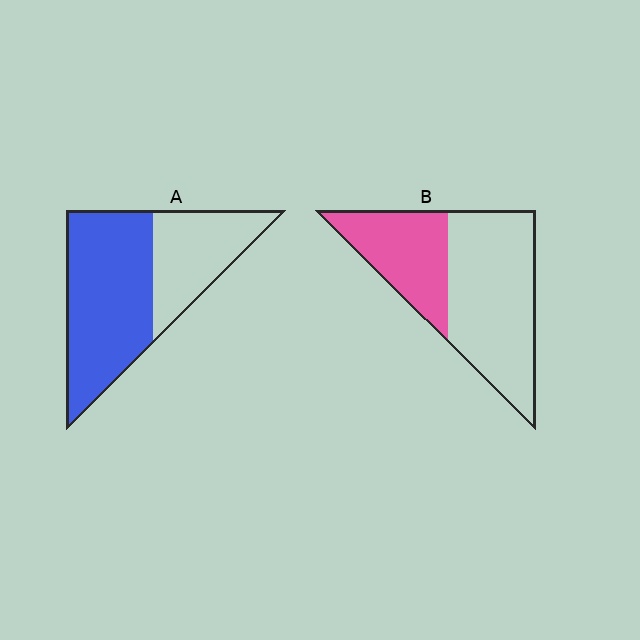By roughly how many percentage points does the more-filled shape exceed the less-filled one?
By roughly 25 percentage points (A over B).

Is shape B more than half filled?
No.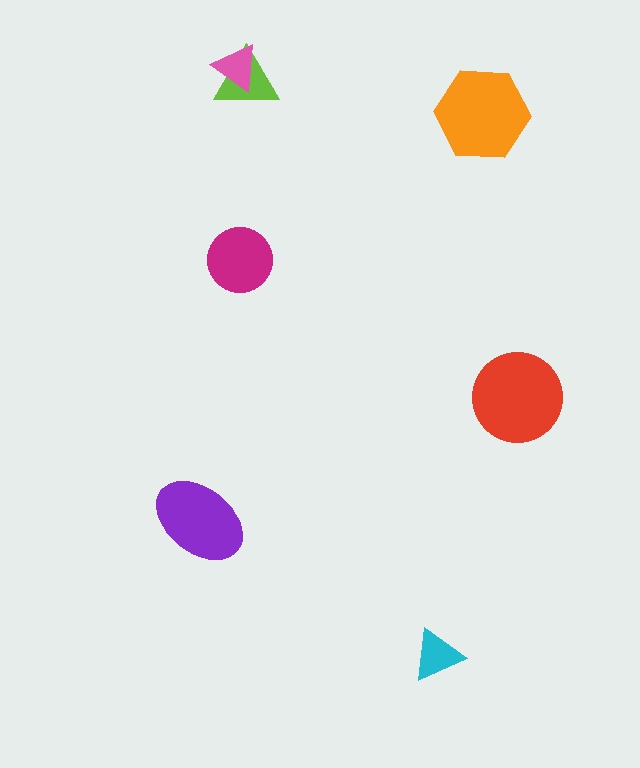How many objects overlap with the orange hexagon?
0 objects overlap with the orange hexagon.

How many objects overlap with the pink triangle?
1 object overlaps with the pink triangle.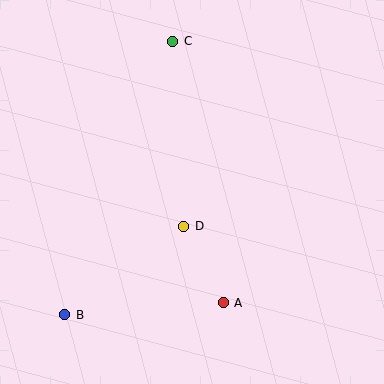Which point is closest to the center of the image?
Point D at (184, 226) is closest to the center.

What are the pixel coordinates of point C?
Point C is at (173, 41).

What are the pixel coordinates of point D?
Point D is at (184, 226).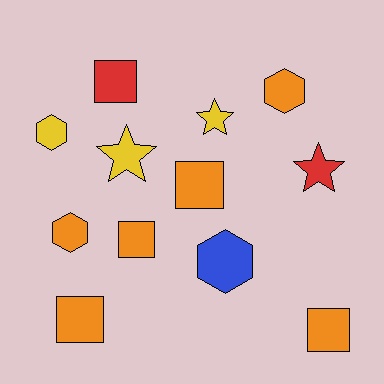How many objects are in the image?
There are 12 objects.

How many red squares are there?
There is 1 red square.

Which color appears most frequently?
Orange, with 6 objects.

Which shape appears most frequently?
Square, with 5 objects.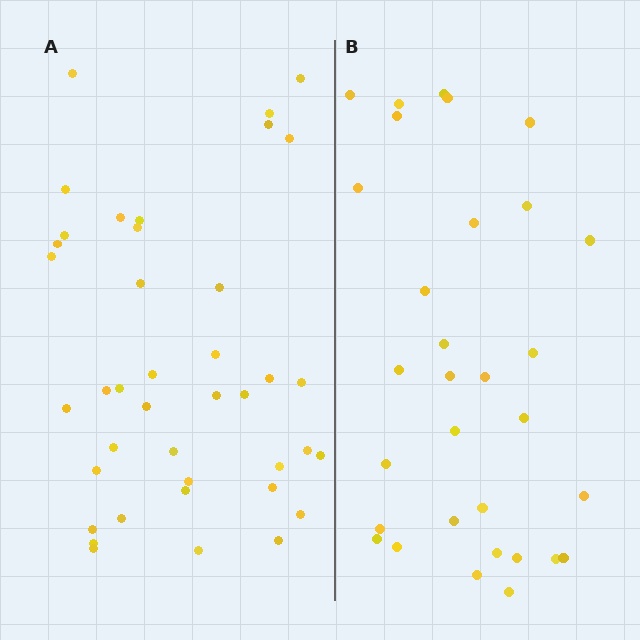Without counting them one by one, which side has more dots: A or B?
Region A (the left region) has more dots.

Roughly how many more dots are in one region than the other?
Region A has roughly 8 or so more dots than region B.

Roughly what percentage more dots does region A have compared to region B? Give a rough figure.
About 30% more.